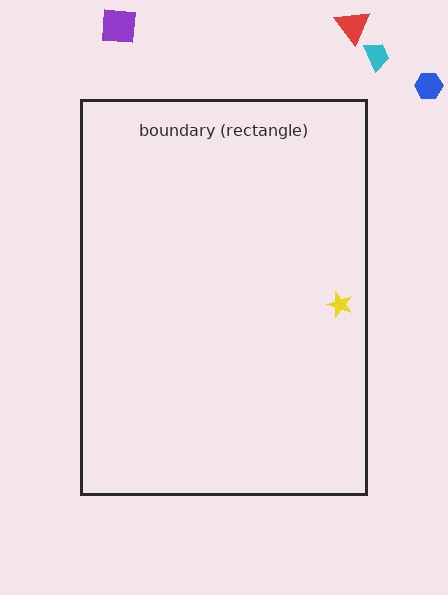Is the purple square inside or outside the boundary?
Outside.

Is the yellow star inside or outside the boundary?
Inside.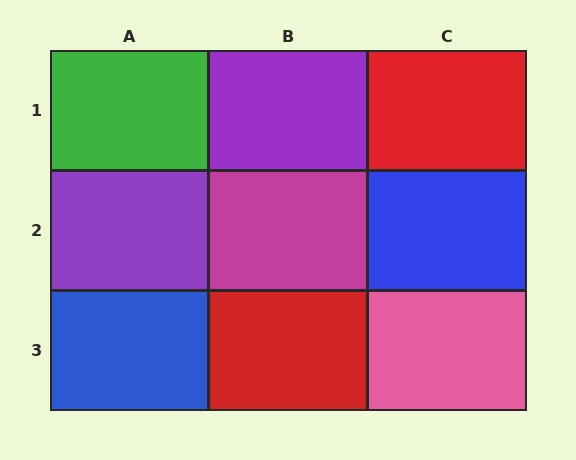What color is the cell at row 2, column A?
Purple.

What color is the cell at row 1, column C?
Red.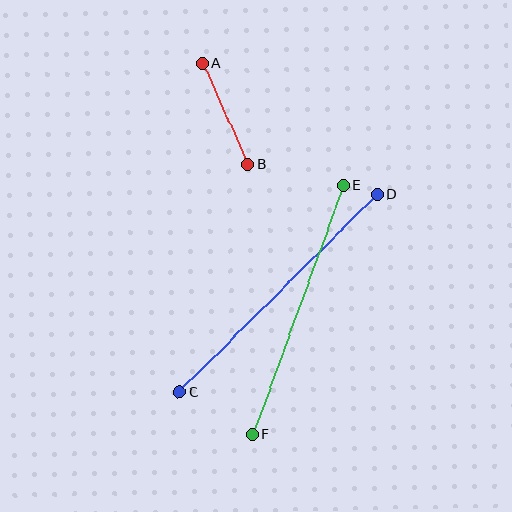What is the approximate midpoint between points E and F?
The midpoint is at approximately (298, 310) pixels.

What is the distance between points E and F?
The distance is approximately 265 pixels.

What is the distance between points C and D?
The distance is approximately 280 pixels.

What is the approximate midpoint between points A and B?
The midpoint is at approximately (225, 114) pixels.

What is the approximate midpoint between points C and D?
The midpoint is at approximately (278, 293) pixels.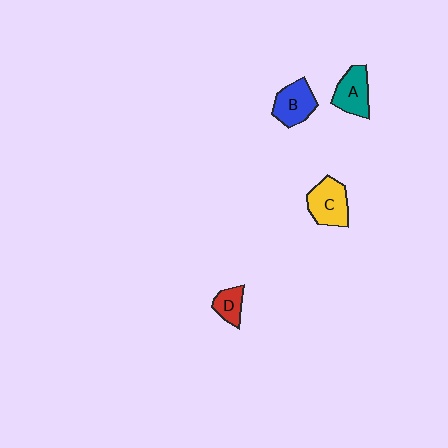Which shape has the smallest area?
Shape D (red).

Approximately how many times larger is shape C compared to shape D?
Approximately 1.8 times.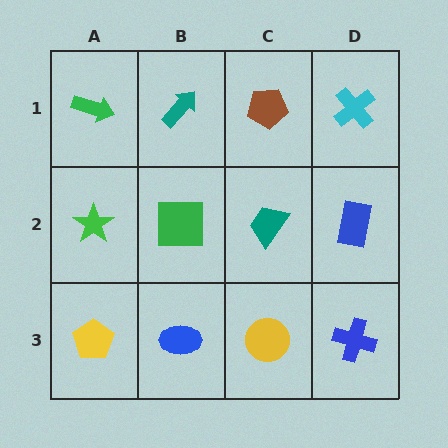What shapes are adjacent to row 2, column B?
A teal arrow (row 1, column B), a blue ellipse (row 3, column B), a green star (row 2, column A), a teal trapezoid (row 2, column C).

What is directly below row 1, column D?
A blue rectangle.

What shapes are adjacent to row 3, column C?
A teal trapezoid (row 2, column C), a blue ellipse (row 3, column B), a blue cross (row 3, column D).